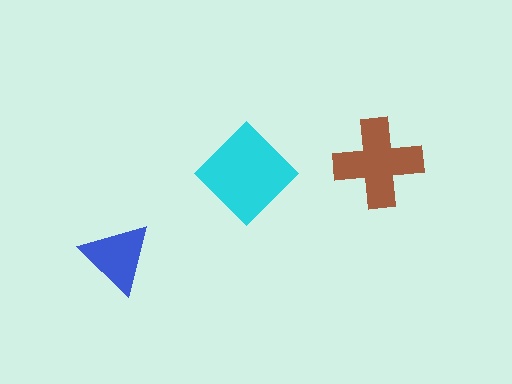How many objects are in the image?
There are 3 objects in the image.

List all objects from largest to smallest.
The cyan diamond, the brown cross, the blue triangle.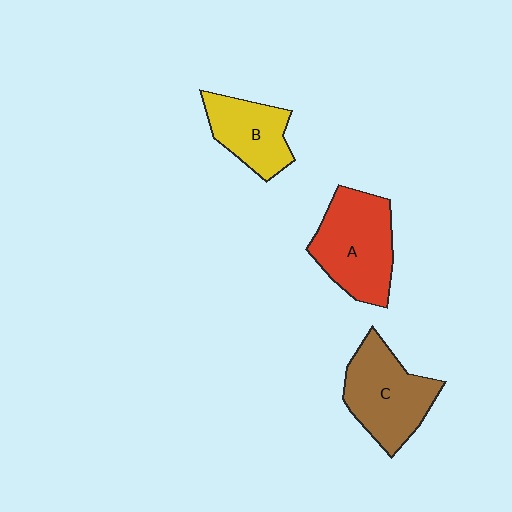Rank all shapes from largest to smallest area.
From largest to smallest: A (red), C (brown), B (yellow).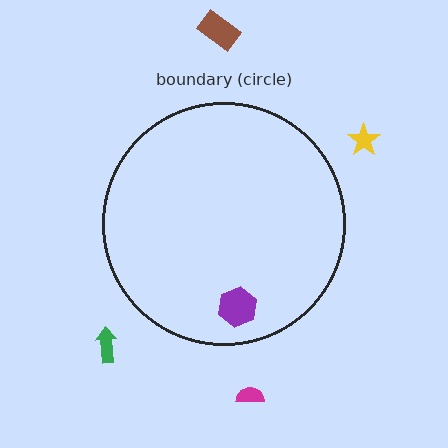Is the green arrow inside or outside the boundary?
Outside.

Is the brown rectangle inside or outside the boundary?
Outside.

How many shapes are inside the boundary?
1 inside, 4 outside.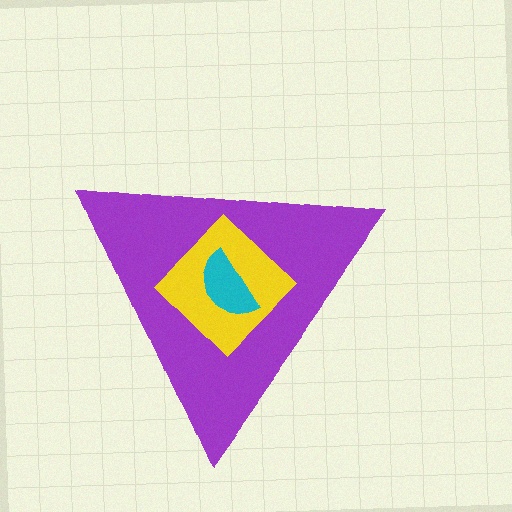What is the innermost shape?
The cyan semicircle.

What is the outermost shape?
The purple triangle.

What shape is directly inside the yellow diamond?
The cyan semicircle.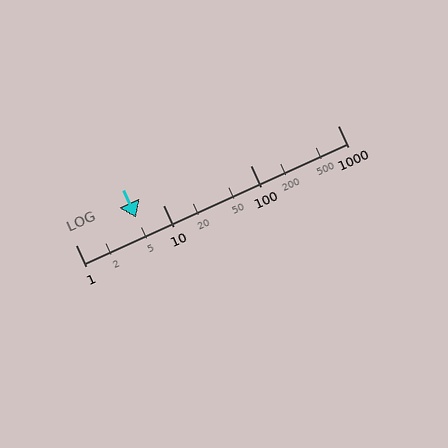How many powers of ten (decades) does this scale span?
The scale spans 3 decades, from 1 to 1000.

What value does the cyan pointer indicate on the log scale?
The pointer indicates approximately 4.9.